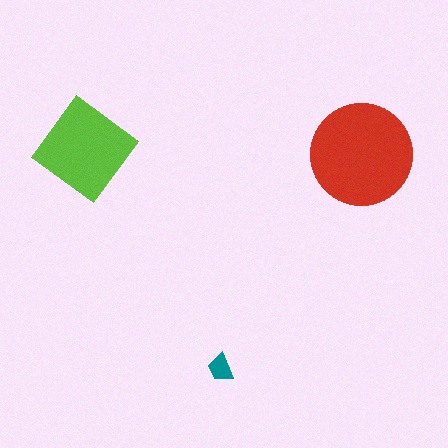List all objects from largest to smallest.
The red circle, the lime diamond, the teal trapezoid.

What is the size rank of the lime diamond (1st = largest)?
2nd.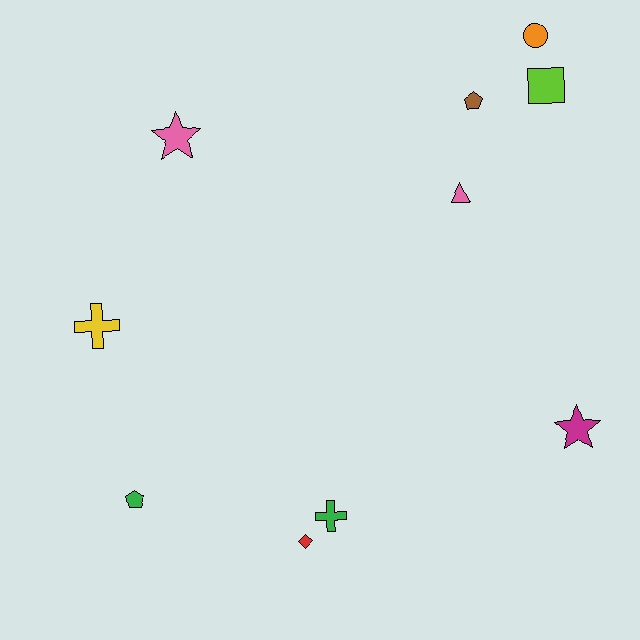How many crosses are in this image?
There are 2 crosses.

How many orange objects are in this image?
There is 1 orange object.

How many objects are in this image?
There are 10 objects.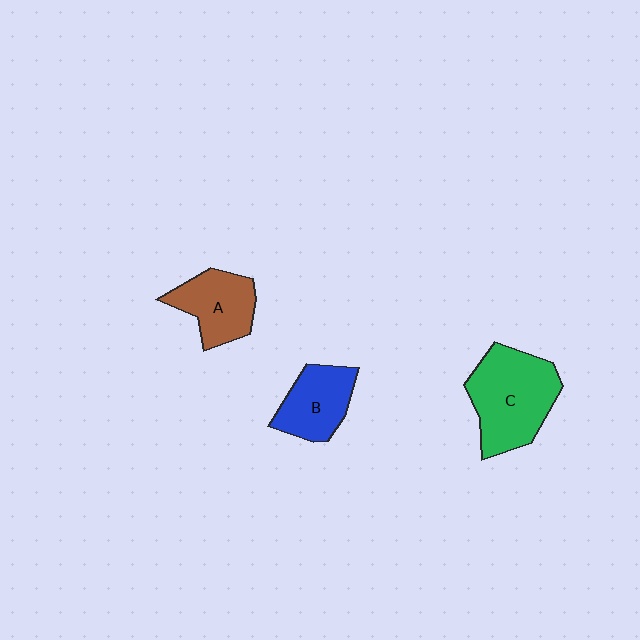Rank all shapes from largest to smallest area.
From largest to smallest: C (green), A (brown), B (blue).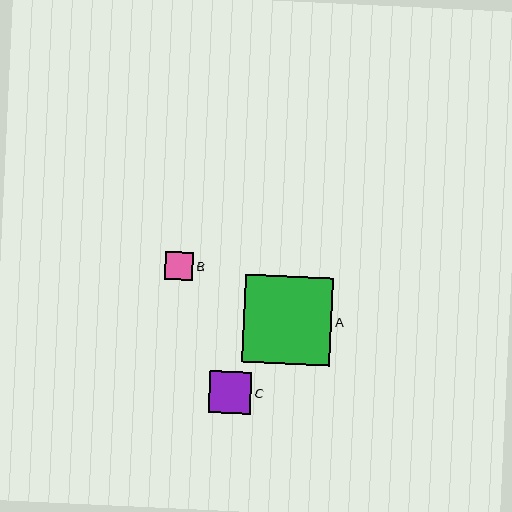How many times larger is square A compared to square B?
Square A is approximately 3.2 times the size of square B.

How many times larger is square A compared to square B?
Square A is approximately 3.2 times the size of square B.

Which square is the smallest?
Square B is the smallest with a size of approximately 28 pixels.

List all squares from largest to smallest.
From largest to smallest: A, C, B.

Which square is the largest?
Square A is the largest with a size of approximately 88 pixels.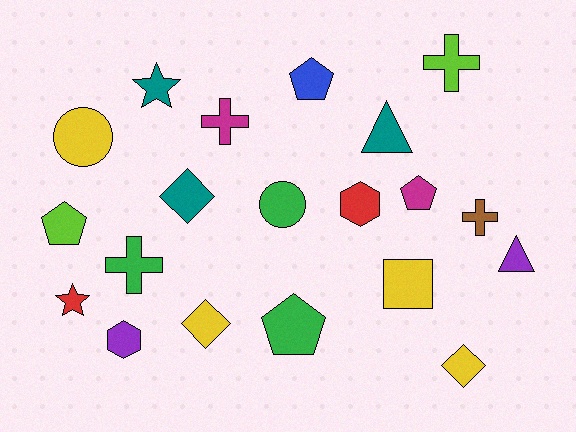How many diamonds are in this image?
There are 3 diamonds.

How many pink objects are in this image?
There are no pink objects.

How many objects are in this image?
There are 20 objects.